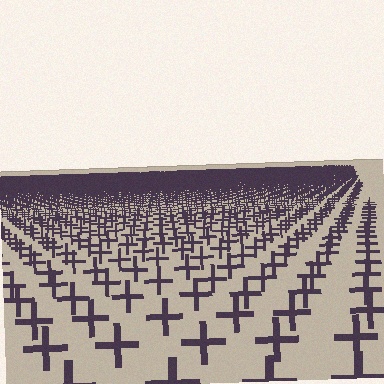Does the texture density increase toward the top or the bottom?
Density increases toward the top.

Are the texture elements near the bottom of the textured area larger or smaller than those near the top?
Larger. Near the bottom, elements are closer to the viewer and appear at a bigger on-screen size.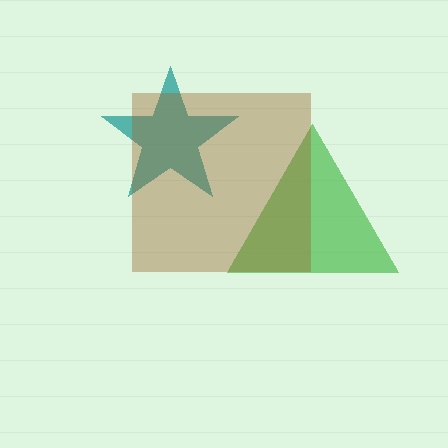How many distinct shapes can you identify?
There are 3 distinct shapes: a green triangle, a teal star, a brown square.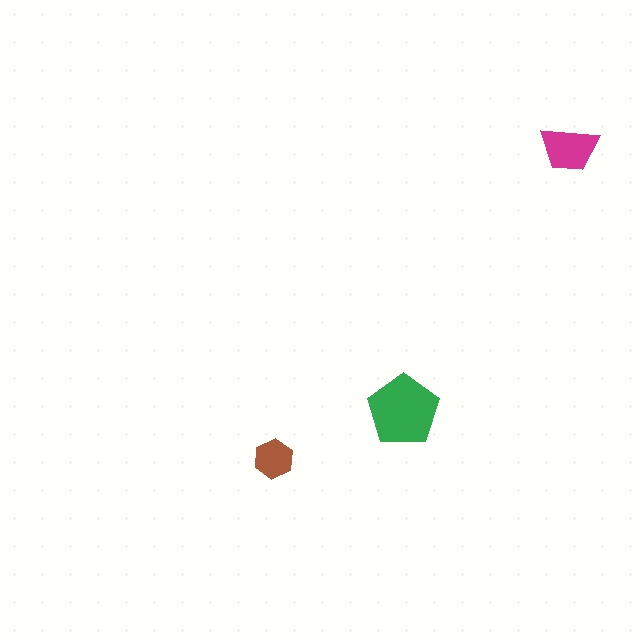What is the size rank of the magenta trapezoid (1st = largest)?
2nd.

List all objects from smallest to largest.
The brown hexagon, the magenta trapezoid, the green pentagon.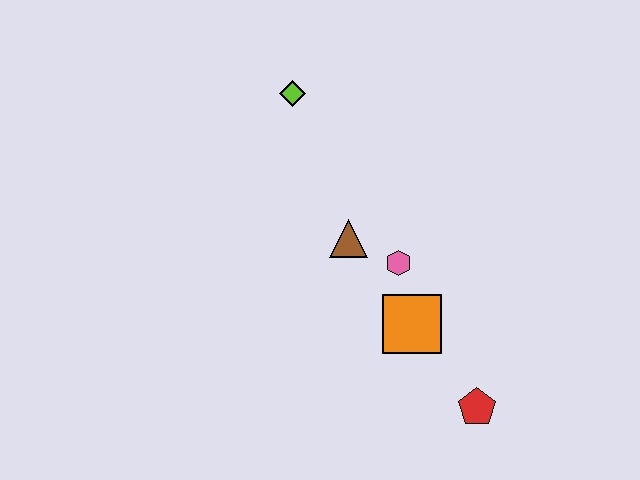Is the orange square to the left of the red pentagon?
Yes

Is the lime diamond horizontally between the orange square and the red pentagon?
No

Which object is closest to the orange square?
The pink hexagon is closest to the orange square.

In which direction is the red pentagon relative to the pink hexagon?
The red pentagon is below the pink hexagon.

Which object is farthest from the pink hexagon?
The lime diamond is farthest from the pink hexagon.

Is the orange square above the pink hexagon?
No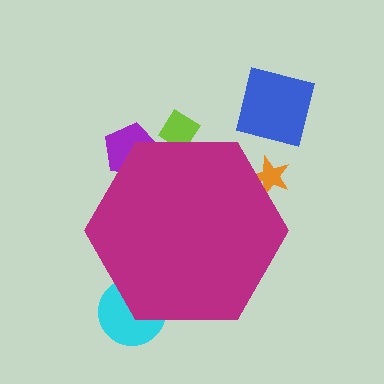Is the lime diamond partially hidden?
Yes, the lime diamond is partially hidden behind the magenta hexagon.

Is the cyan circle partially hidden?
Yes, the cyan circle is partially hidden behind the magenta hexagon.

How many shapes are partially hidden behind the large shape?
4 shapes are partially hidden.